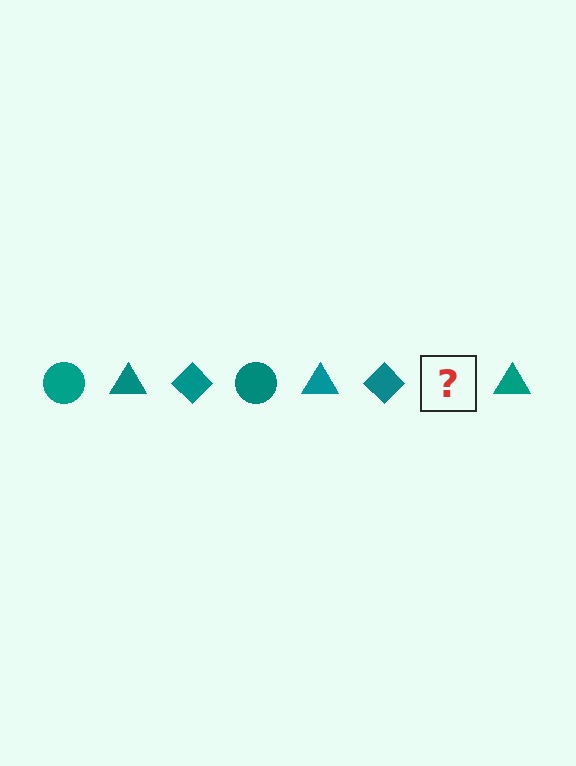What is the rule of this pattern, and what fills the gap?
The rule is that the pattern cycles through circle, triangle, diamond shapes in teal. The gap should be filled with a teal circle.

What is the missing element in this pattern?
The missing element is a teal circle.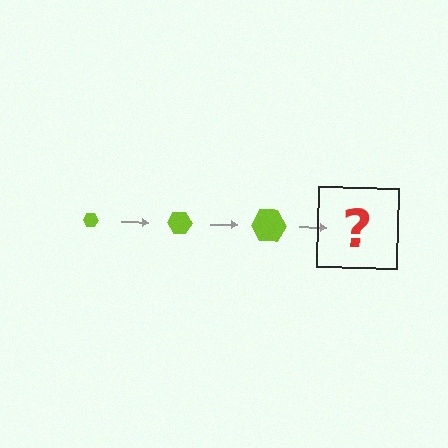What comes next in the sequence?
The next element should be a lime hexagon, larger than the previous one.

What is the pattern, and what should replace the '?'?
The pattern is that the hexagon gets progressively larger each step. The '?' should be a lime hexagon, larger than the previous one.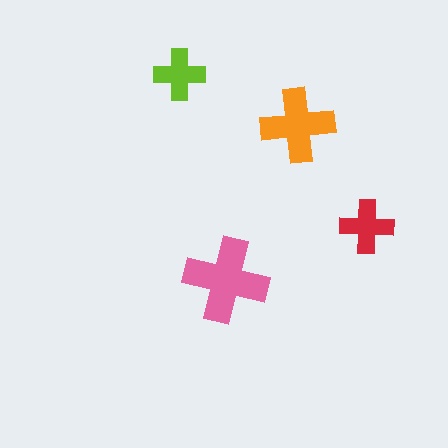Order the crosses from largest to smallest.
the pink one, the orange one, the red one, the lime one.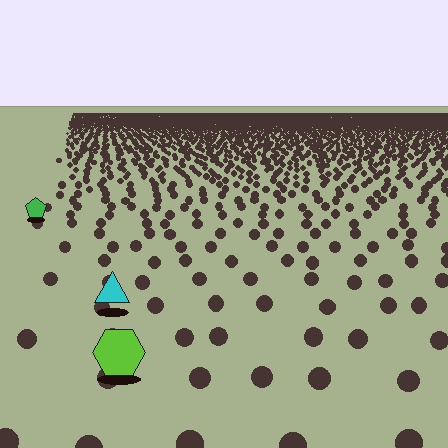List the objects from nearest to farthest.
From nearest to farthest: the lime hexagon, the cyan triangle, the green pentagon.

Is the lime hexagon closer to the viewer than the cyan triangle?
Yes. The lime hexagon is closer — you can tell from the texture gradient: the ground texture is coarser near it.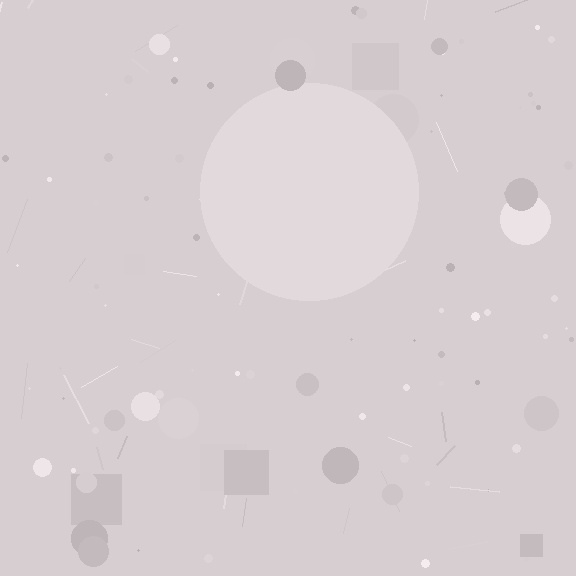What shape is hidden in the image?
A circle is hidden in the image.